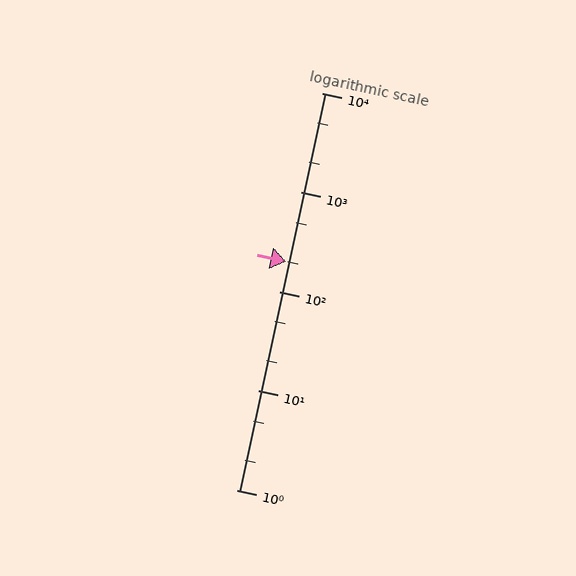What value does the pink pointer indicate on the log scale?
The pointer indicates approximately 200.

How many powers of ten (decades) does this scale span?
The scale spans 4 decades, from 1 to 10000.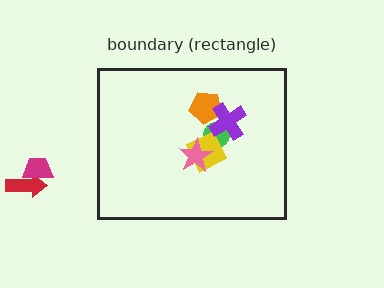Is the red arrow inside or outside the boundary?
Outside.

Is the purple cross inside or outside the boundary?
Inside.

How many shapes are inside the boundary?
5 inside, 2 outside.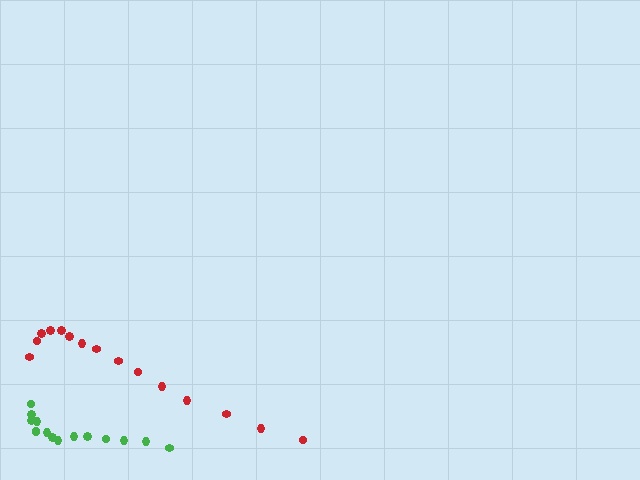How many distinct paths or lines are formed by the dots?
There are 2 distinct paths.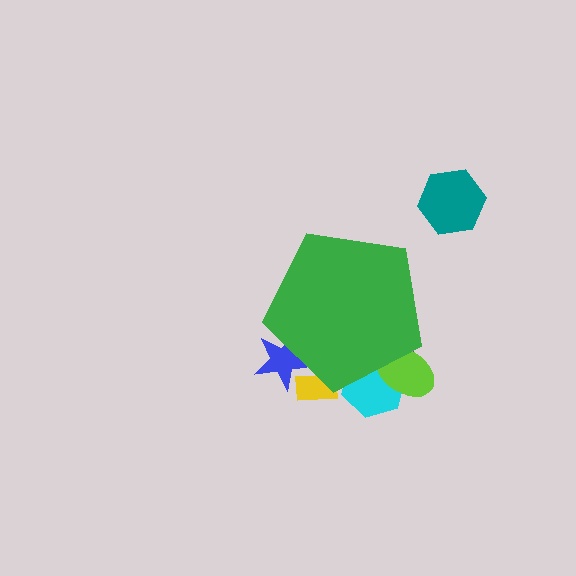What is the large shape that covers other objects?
A green pentagon.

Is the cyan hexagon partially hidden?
Yes, the cyan hexagon is partially hidden behind the green pentagon.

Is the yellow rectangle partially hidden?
Yes, the yellow rectangle is partially hidden behind the green pentagon.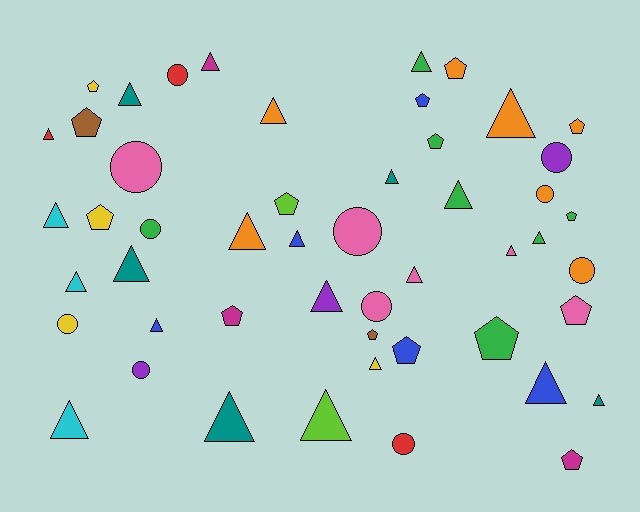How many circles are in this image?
There are 11 circles.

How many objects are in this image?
There are 50 objects.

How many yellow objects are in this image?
There are 4 yellow objects.